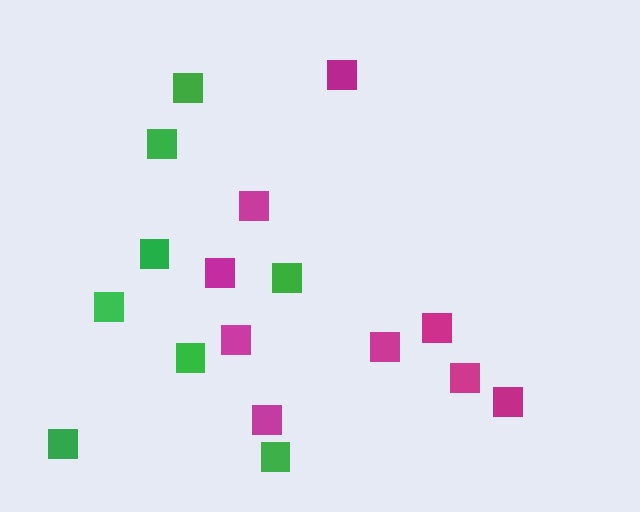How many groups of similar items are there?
There are 2 groups: one group of green squares (8) and one group of magenta squares (9).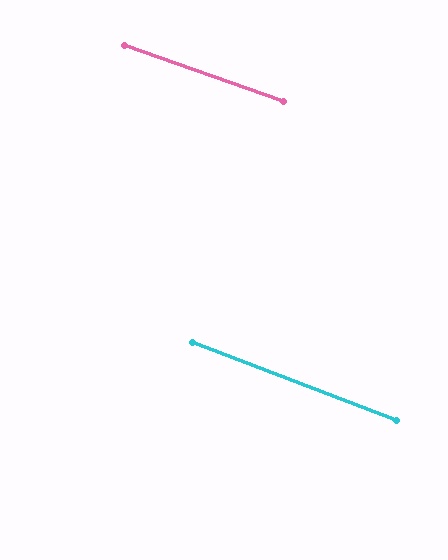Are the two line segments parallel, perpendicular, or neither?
Parallel — their directions differ by only 1.2°.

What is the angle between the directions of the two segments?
Approximately 1 degree.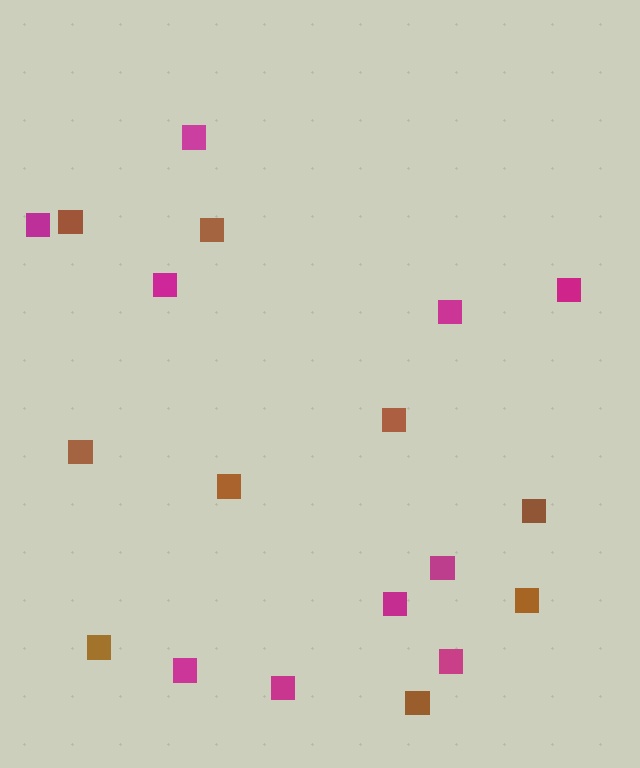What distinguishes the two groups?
There are 2 groups: one group of brown squares (9) and one group of magenta squares (10).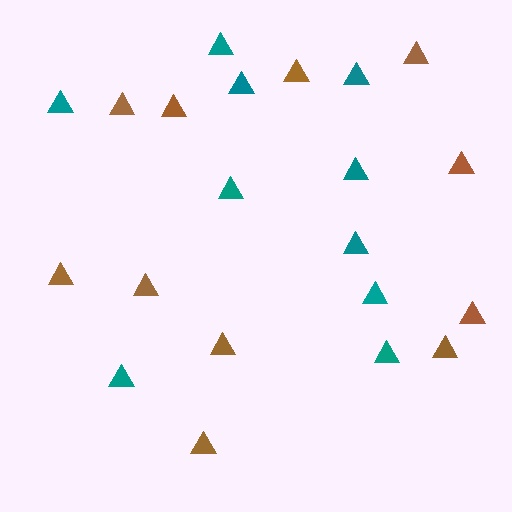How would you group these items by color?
There are 2 groups: one group of brown triangles (11) and one group of teal triangles (10).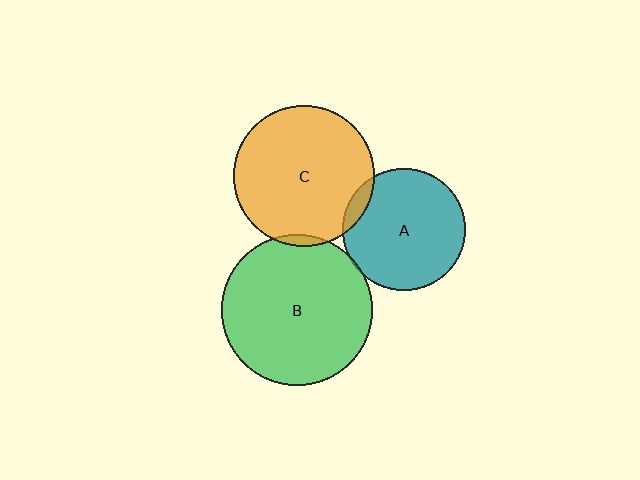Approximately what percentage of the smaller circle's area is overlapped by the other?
Approximately 5%.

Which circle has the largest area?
Circle B (green).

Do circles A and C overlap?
Yes.